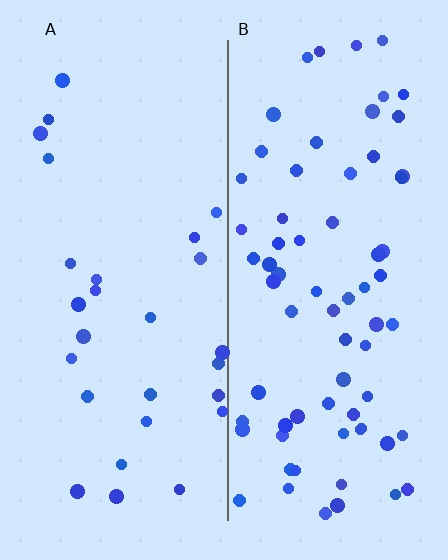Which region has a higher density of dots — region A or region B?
B (the right).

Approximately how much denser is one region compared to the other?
Approximately 2.6× — region B over region A.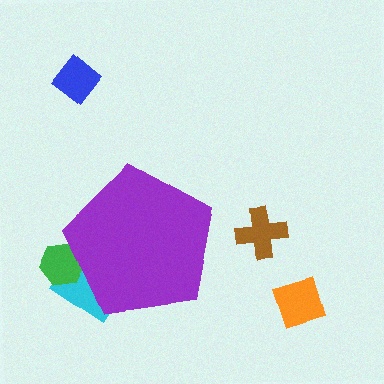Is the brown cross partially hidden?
No, the brown cross is fully visible.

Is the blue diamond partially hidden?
No, the blue diamond is fully visible.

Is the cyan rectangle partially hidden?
Yes, the cyan rectangle is partially hidden behind the purple pentagon.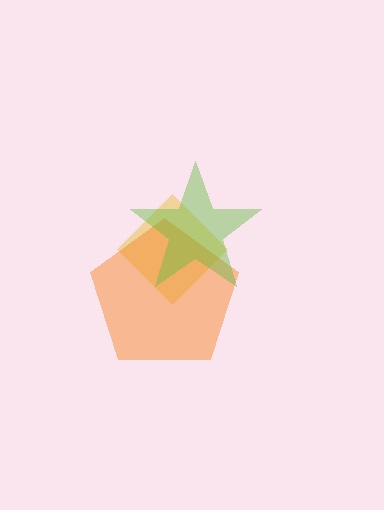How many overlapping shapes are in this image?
There are 3 overlapping shapes in the image.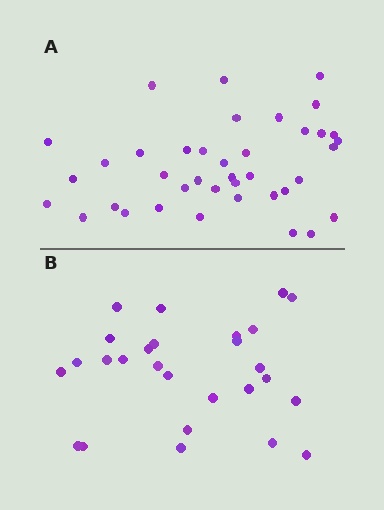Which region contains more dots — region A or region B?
Region A (the top region) has more dots.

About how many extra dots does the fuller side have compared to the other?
Region A has roughly 12 or so more dots than region B.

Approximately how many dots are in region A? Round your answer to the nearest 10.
About 40 dots. (The exact count is 39, which rounds to 40.)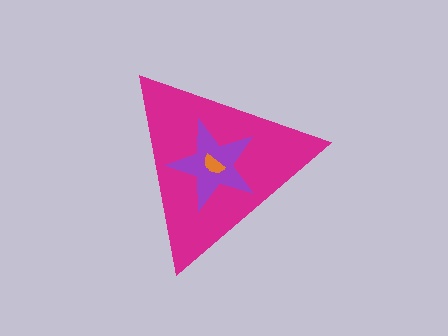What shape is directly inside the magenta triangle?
The purple star.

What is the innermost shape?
The orange semicircle.